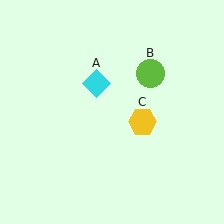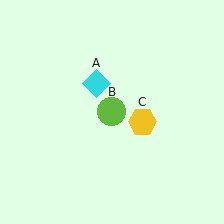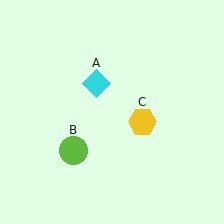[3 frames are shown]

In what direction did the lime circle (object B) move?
The lime circle (object B) moved down and to the left.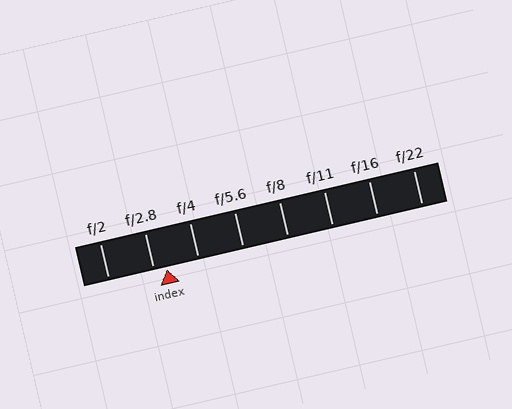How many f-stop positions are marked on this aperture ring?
There are 8 f-stop positions marked.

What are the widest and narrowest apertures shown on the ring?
The widest aperture shown is f/2 and the narrowest is f/22.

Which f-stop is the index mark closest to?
The index mark is closest to f/2.8.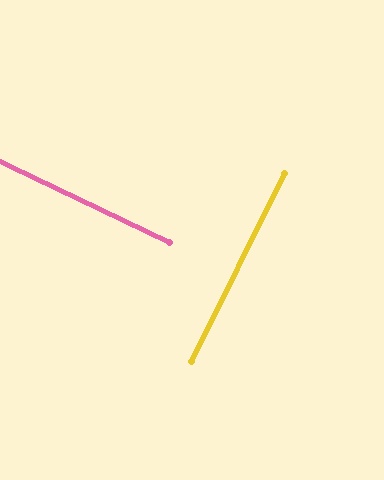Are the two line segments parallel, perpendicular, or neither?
Perpendicular — they meet at approximately 89°.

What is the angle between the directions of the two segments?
Approximately 89 degrees.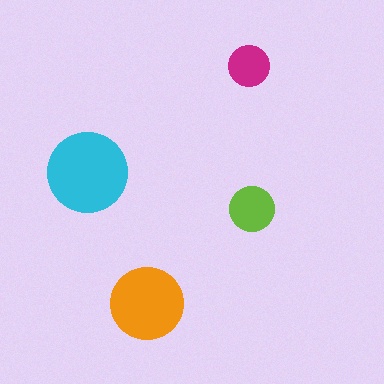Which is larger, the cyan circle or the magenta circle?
The cyan one.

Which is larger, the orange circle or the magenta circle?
The orange one.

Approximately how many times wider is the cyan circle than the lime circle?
About 2 times wider.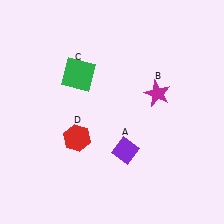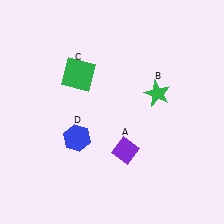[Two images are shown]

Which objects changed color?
B changed from magenta to green. D changed from red to blue.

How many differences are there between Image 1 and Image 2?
There are 2 differences between the two images.